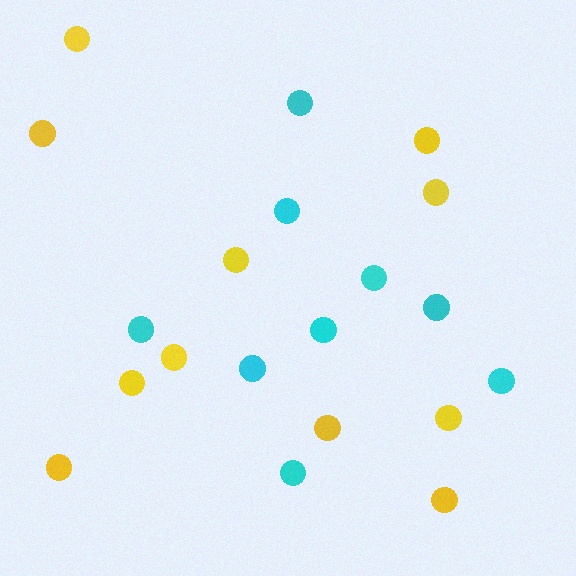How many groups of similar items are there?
There are 2 groups: one group of cyan circles (9) and one group of yellow circles (11).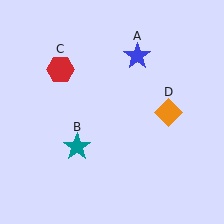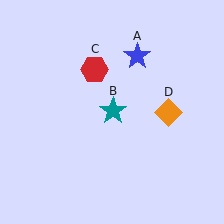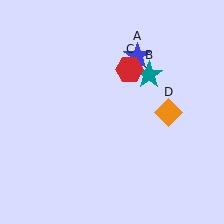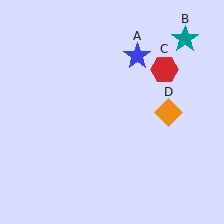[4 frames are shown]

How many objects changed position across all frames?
2 objects changed position: teal star (object B), red hexagon (object C).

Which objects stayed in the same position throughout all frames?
Blue star (object A) and orange diamond (object D) remained stationary.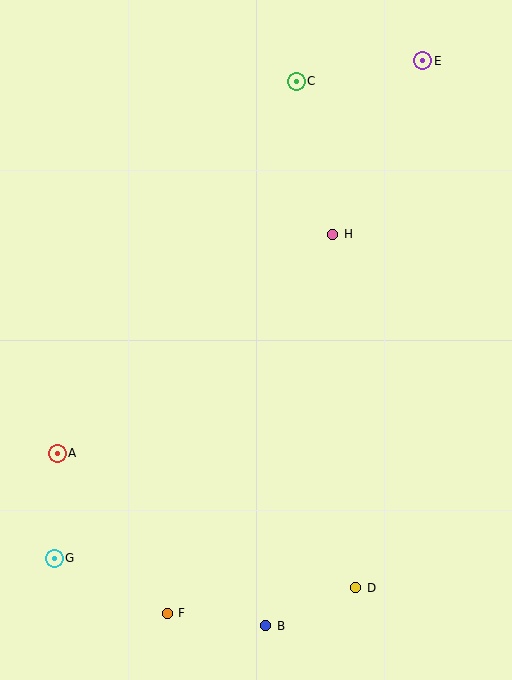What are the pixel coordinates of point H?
Point H is at (333, 234).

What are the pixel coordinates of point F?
Point F is at (167, 613).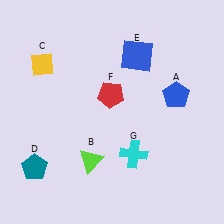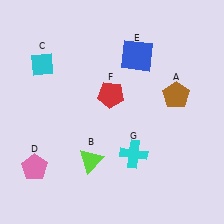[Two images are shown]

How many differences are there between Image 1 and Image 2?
There are 3 differences between the two images.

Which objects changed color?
A changed from blue to brown. C changed from yellow to cyan. D changed from teal to pink.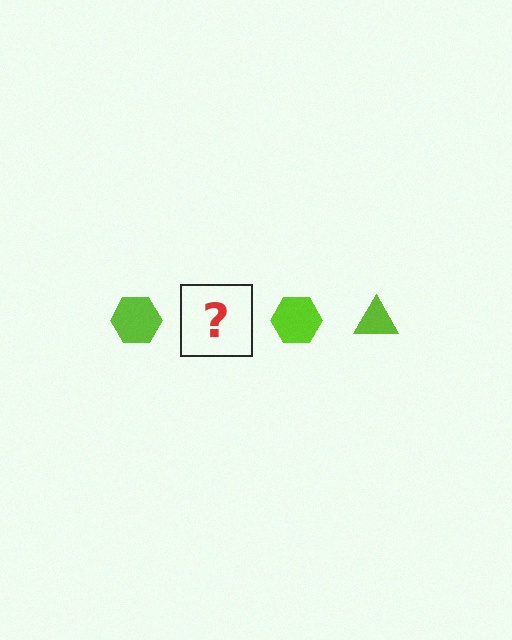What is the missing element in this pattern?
The missing element is a lime triangle.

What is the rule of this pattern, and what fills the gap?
The rule is that the pattern cycles through hexagon, triangle shapes in lime. The gap should be filled with a lime triangle.